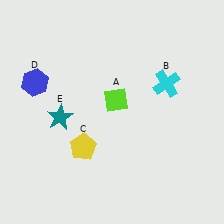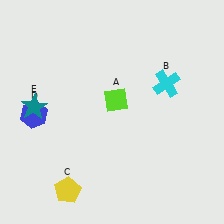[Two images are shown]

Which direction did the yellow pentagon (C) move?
The yellow pentagon (C) moved down.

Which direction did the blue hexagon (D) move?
The blue hexagon (D) moved down.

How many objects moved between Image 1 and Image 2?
3 objects moved between the two images.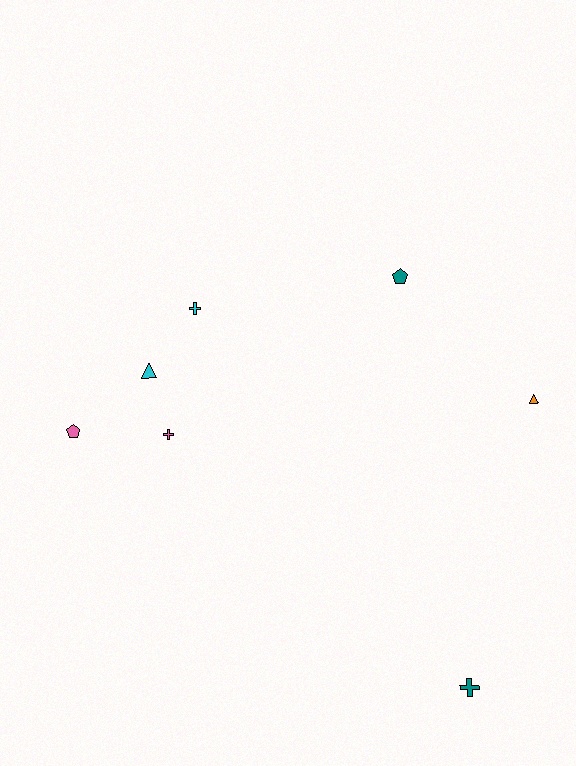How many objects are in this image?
There are 7 objects.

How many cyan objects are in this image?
There are 2 cyan objects.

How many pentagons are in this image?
There are 2 pentagons.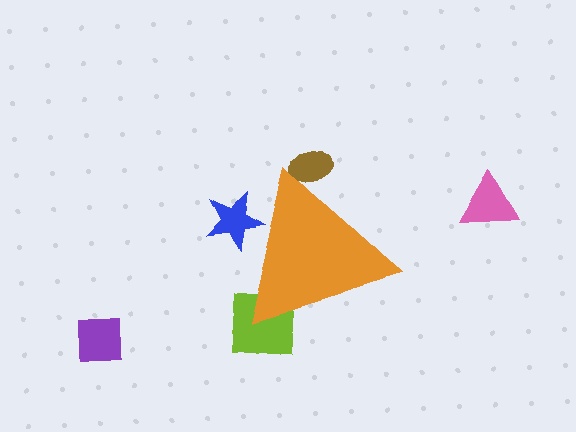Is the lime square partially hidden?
Yes, the lime square is partially hidden behind the orange triangle.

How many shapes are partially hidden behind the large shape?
3 shapes are partially hidden.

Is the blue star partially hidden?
Yes, the blue star is partially hidden behind the orange triangle.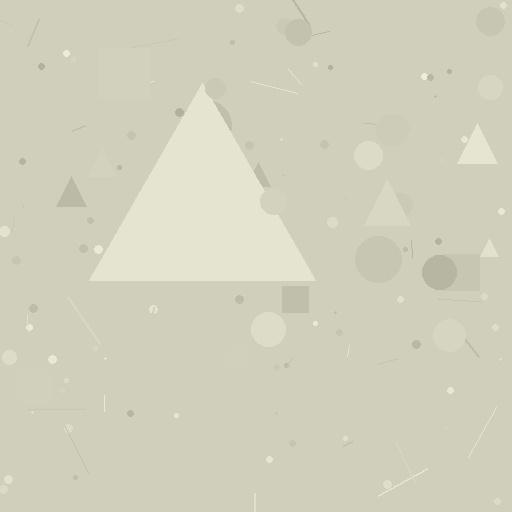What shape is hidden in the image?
A triangle is hidden in the image.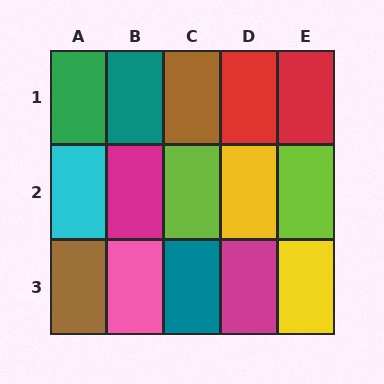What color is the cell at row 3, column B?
Pink.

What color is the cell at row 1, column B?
Teal.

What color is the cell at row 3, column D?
Magenta.